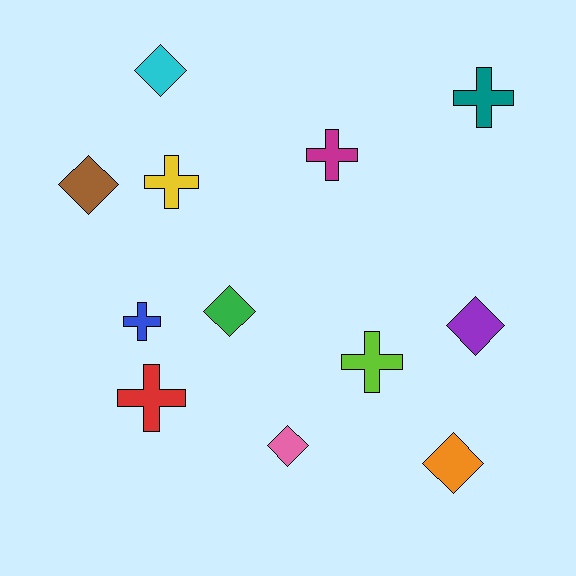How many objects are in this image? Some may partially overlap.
There are 12 objects.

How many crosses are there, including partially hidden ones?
There are 6 crosses.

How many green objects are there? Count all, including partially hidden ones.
There is 1 green object.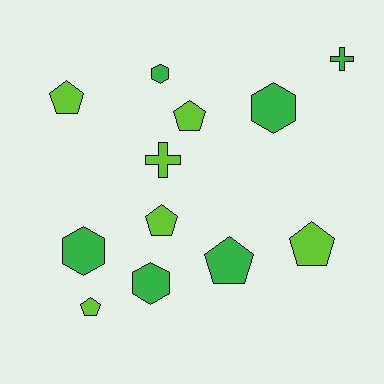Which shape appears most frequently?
Pentagon, with 6 objects.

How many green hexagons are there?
There are 4 green hexagons.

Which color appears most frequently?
Green, with 6 objects.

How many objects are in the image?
There are 12 objects.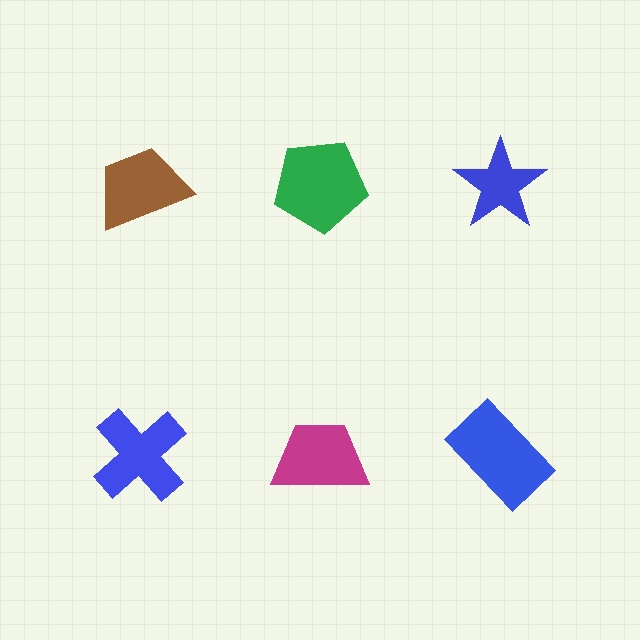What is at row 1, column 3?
A blue star.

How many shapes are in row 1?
3 shapes.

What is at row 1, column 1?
A brown trapezoid.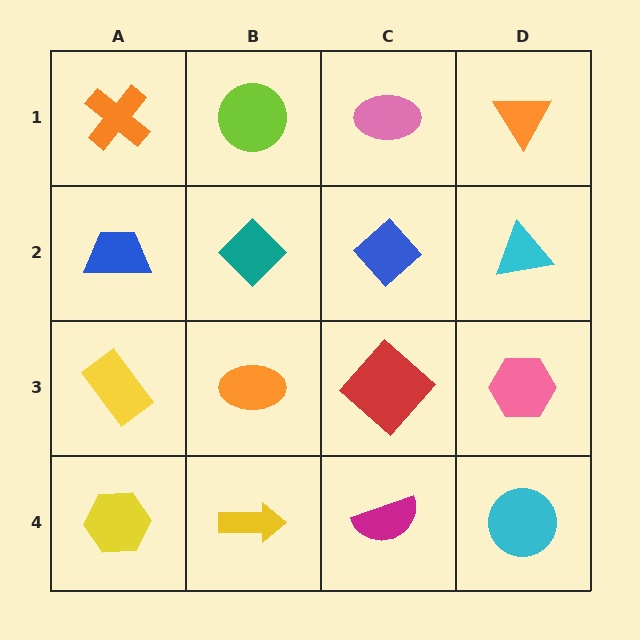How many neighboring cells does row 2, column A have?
3.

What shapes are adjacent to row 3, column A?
A blue trapezoid (row 2, column A), a yellow hexagon (row 4, column A), an orange ellipse (row 3, column B).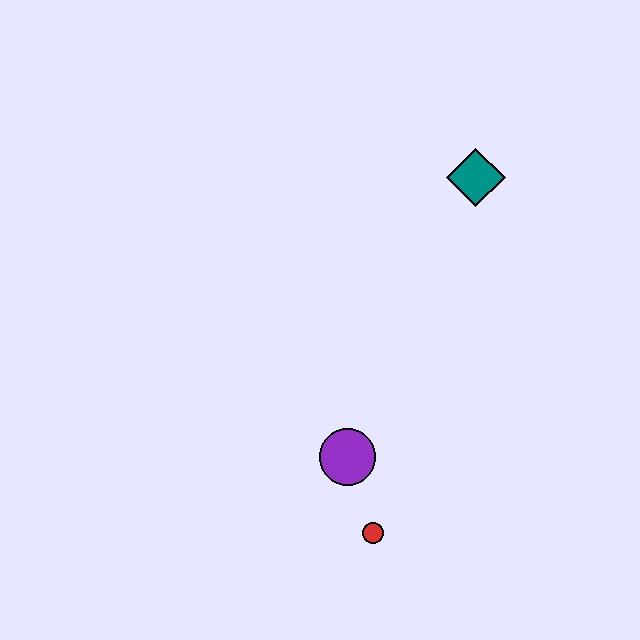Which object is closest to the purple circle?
The red circle is closest to the purple circle.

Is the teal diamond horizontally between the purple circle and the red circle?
No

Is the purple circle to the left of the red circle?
Yes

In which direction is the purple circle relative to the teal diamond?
The purple circle is below the teal diamond.